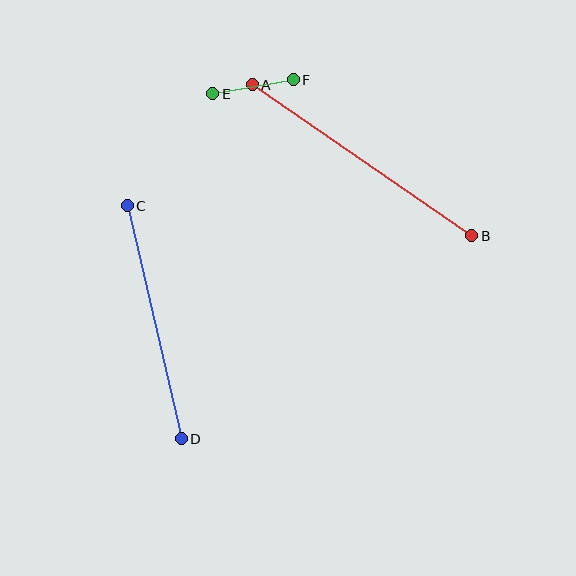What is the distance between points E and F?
The distance is approximately 82 pixels.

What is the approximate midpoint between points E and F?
The midpoint is at approximately (253, 87) pixels.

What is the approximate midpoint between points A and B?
The midpoint is at approximately (362, 160) pixels.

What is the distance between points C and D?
The distance is approximately 239 pixels.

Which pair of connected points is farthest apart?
Points A and B are farthest apart.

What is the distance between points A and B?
The distance is approximately 267 pixels.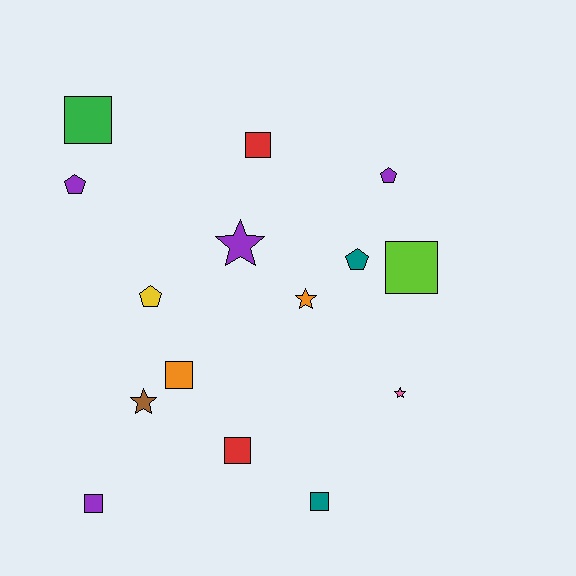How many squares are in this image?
There are 7 squares.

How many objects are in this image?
There are 15 objects.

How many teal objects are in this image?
There are 2 teal objects.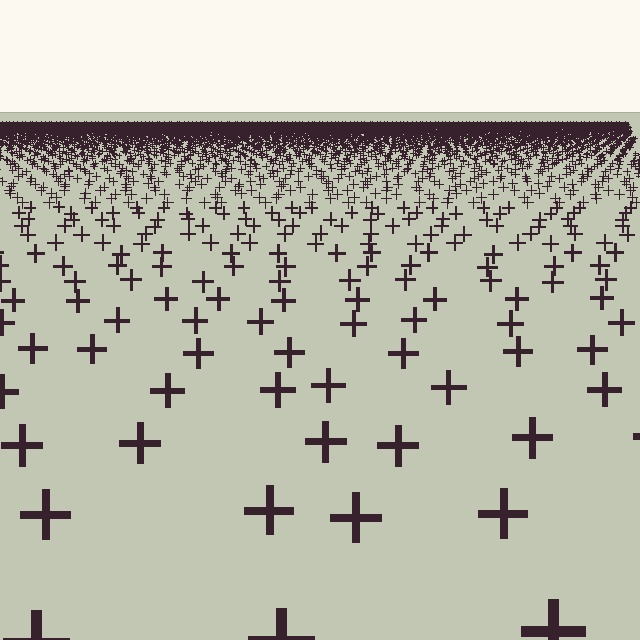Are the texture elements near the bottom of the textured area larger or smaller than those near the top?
Larger. Near the bottom, elements are closer to the viewer and appear at a bigger on-screen size.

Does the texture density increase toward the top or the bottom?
Density increases toward the top.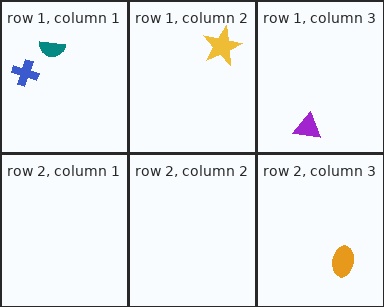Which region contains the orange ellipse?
The row 2, column 3 region.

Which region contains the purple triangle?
The row 1, column 3 region.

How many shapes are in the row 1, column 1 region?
2.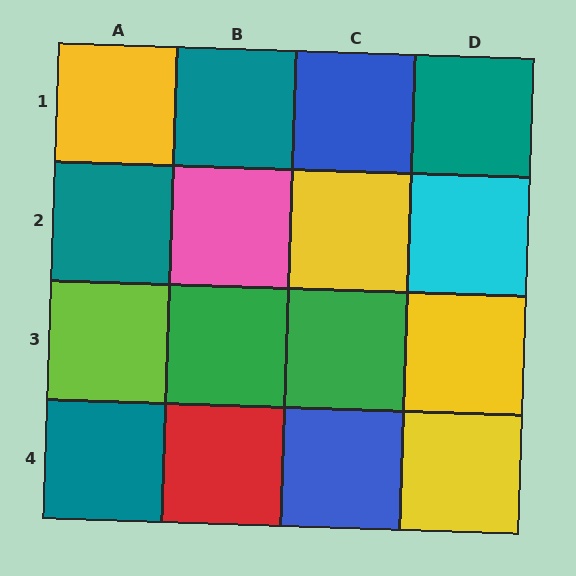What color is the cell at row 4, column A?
Teal.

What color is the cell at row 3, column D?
Yellow.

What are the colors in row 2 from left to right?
Teal, pink, yellow, cyan.